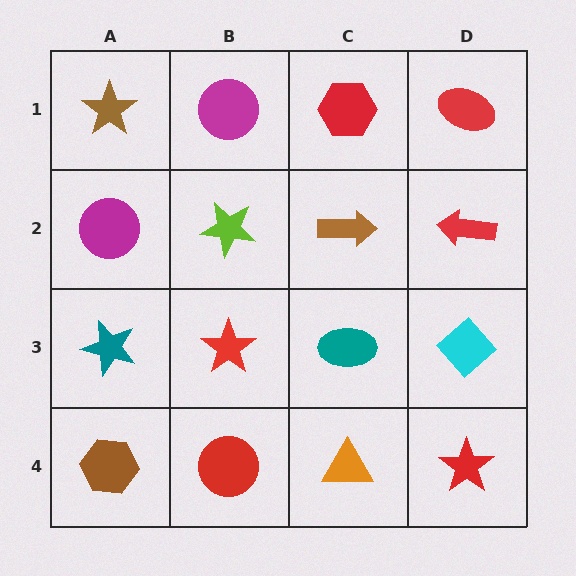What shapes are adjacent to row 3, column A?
A magenta circle (row 2, column A), a brown hexagon (row 4, column A), a red star (row 3, column B).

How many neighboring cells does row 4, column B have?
3.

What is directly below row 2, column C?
A teal ellipse.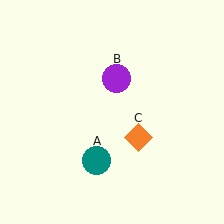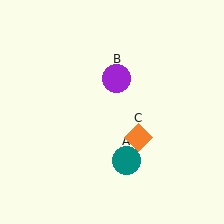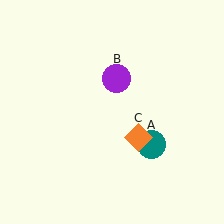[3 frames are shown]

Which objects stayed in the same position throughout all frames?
Purple circle (object B) and orange diamond (object C) remained stationary.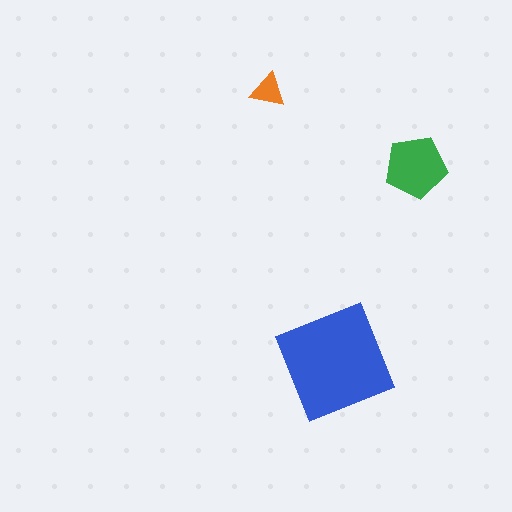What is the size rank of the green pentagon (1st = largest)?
2nd.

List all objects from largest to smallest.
The blue diamond, the green pentagon, the orange triangle.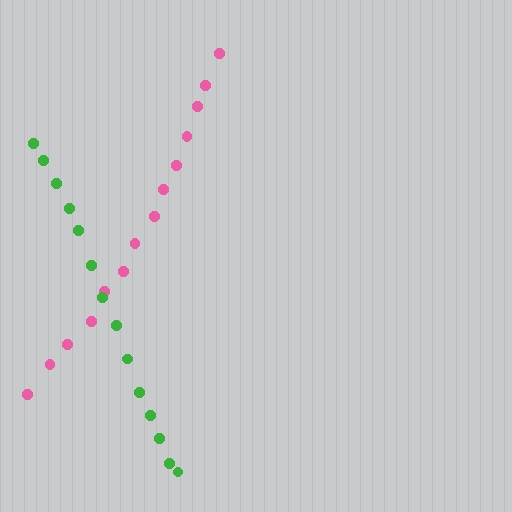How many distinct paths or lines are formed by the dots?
There are 2 distinct paths.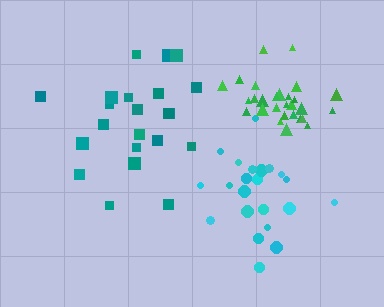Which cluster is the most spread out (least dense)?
Teal.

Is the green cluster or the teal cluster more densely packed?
Green.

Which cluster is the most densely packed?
Green.